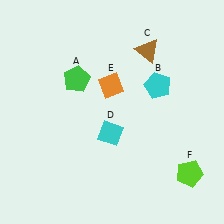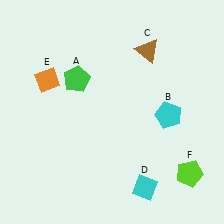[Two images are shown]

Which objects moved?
The objects that moved are: the cyan pentagon (B), the cyan diamond (D), the orange diamond (E).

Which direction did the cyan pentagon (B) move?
The cyan pentagon (B) moved down.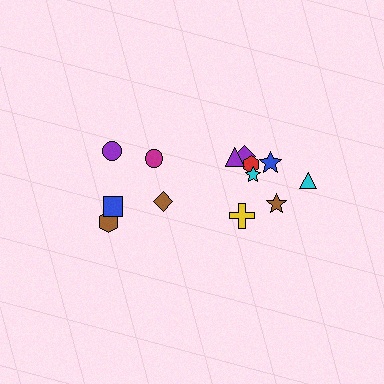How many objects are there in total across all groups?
There are 13 objects.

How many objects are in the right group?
There are 8 objects.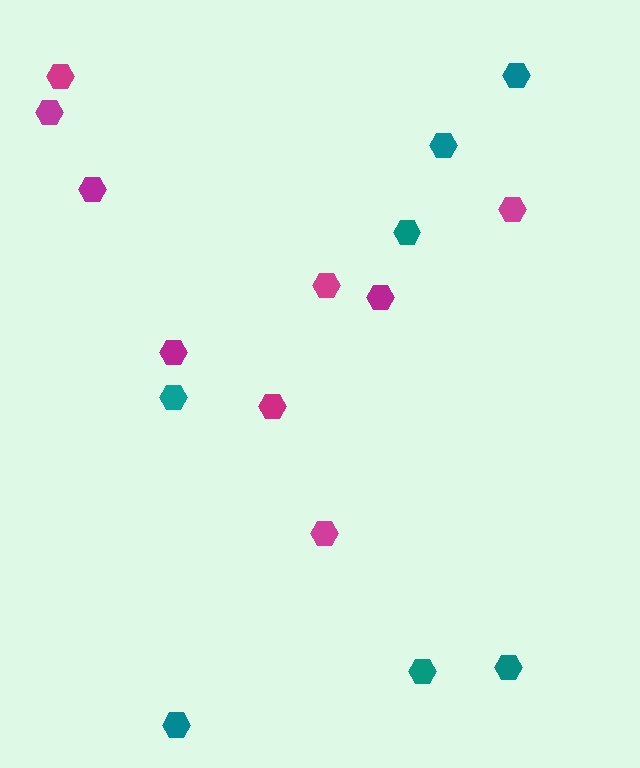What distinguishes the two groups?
There are 2 groups: one group of teal hexagons (7) and one group of magenta hexagons (9).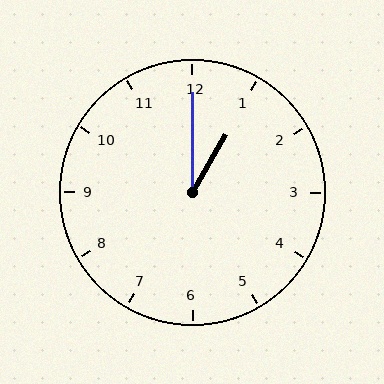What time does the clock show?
1:00.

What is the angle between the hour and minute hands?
Approximately 30 degrees.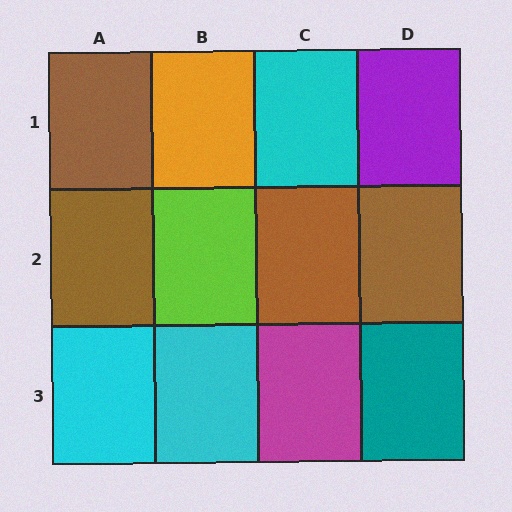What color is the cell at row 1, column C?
Cyan.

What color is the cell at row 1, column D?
Purple.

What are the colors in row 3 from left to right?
Cyan, cyan, magenta, teal.